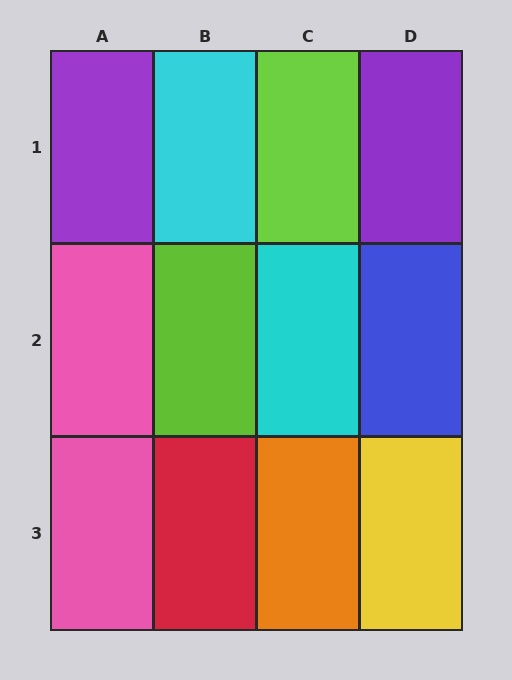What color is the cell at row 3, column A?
Pink.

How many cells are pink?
2 cells are pink.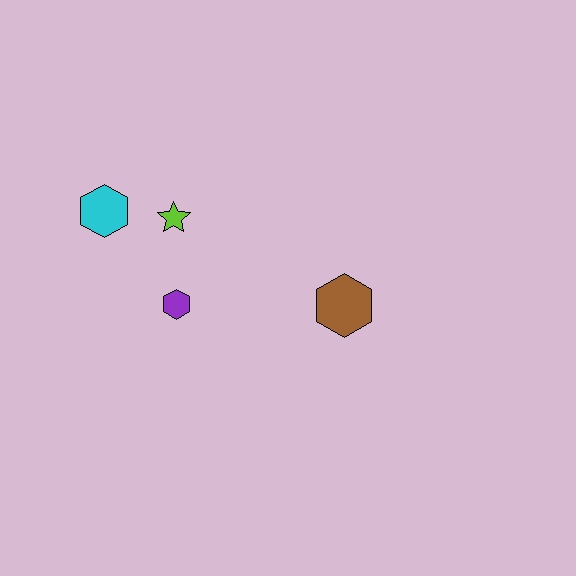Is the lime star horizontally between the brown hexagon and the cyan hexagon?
Yes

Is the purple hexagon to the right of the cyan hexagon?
Yes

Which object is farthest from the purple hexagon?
The brown hexagon is farthest from the purple hexagon.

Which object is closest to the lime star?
The cyan hexagon is closest to the lime star.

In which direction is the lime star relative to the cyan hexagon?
The lime star is to the right of the cyan hexagon.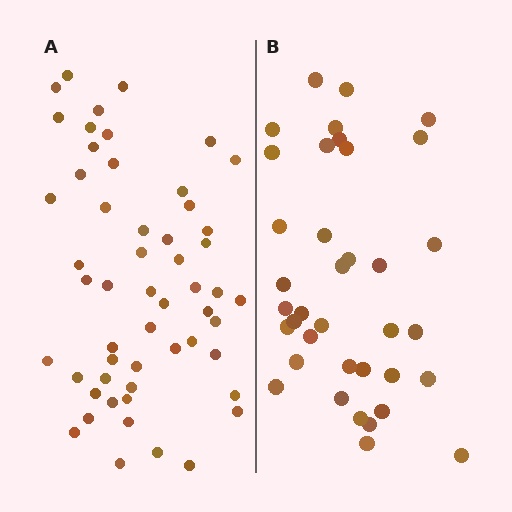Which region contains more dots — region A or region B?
Region A (the left region) has more dots.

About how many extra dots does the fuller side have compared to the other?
Region A has approximately 15 more dots than region B.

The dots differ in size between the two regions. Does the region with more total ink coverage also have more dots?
No. Region B has more total ink coverage because its dots are larger, but region A actually contains more individual dots. Total area can be misleading — the number of items is what matters here.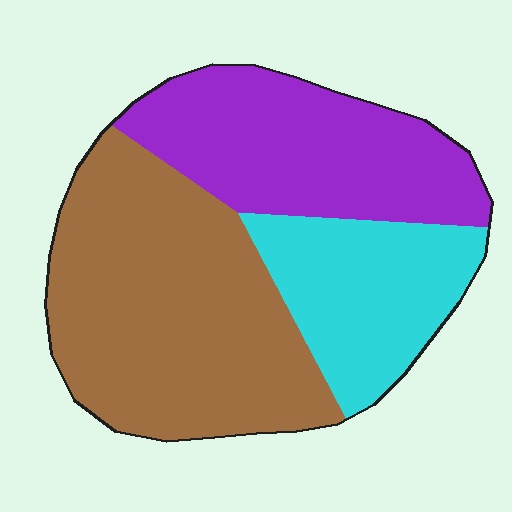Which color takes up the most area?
Brown, at roughly 45%.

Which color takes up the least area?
Cyan, at roughly 20%.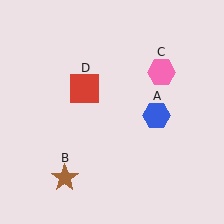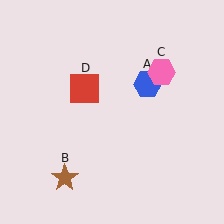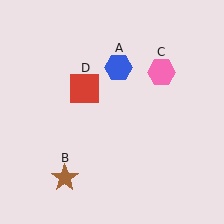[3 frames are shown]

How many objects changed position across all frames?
1 object changed position: blue hexagon (object A).